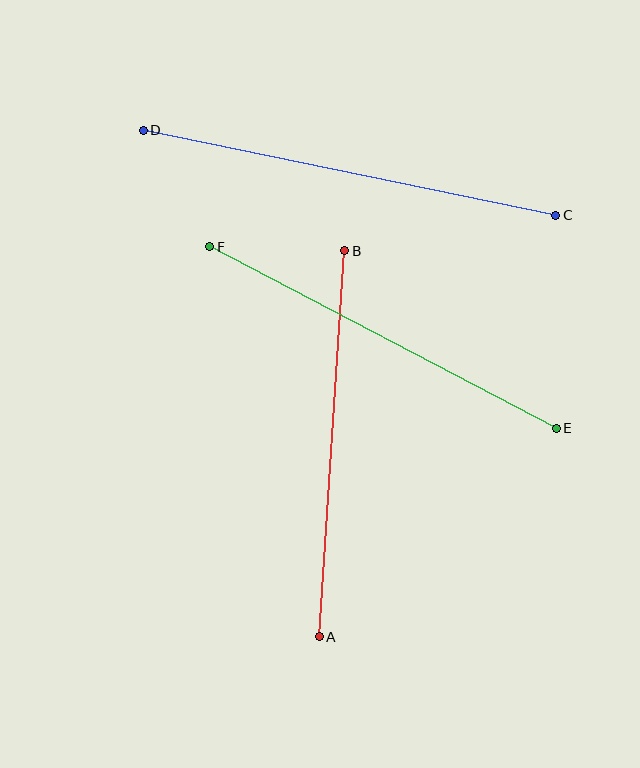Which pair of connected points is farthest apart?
Points C and D are farthest apart.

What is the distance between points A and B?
The distance is approximately 387 pixels.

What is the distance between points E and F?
The distance is approximately 391 pixels.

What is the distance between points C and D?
The distance is approximately 421 pixels.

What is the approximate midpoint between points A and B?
The midpoint is at approximately (332, 444) pixels.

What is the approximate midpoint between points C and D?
The midpoint is at approximately (350, 173) pixels.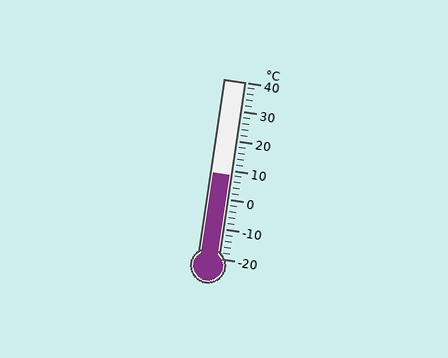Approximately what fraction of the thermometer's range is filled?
The thermometer is filled to approximately 45% of its range.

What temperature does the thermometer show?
The thermometer shows approximately 8°C.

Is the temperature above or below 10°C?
The temperature is below 10°C.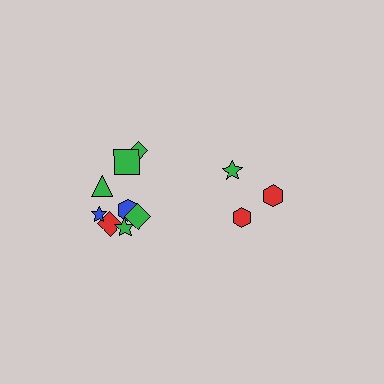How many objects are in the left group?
There are 8 objects.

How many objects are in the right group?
There are 3 objects.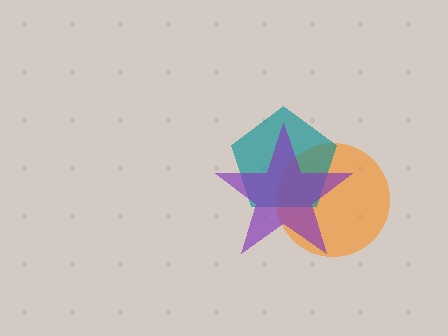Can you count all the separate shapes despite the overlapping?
Yes, there are 3 separate shapes.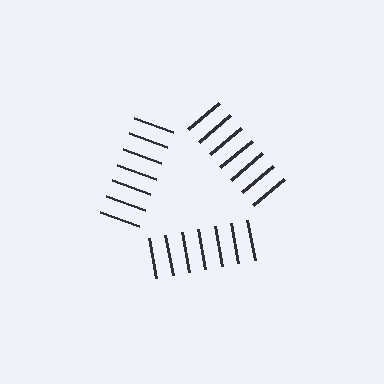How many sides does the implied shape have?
3 sides — the line-ends trace a triangle.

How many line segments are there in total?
21 — 7 along each of the 3 edges.